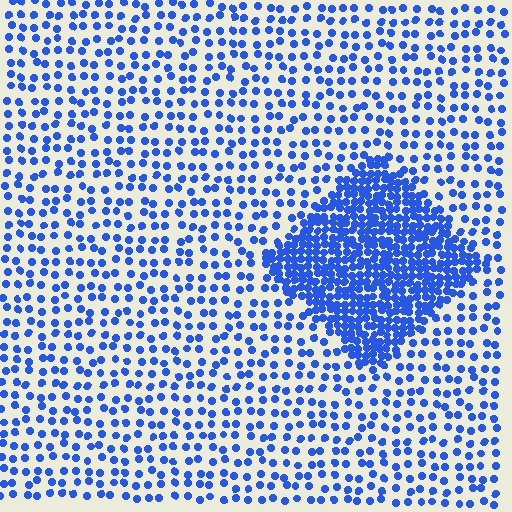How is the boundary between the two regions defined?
The boundary is defined by a change in element density (approximately 2.9x ratio). All elements are the same color, size, and shape.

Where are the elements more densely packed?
The elements are more densely packed inside the diamond boundary.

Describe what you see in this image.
The image contains small blue elements arranged at two different densities. A diamond-shaped region is visible where the elements are more densely packed than the surrounding area.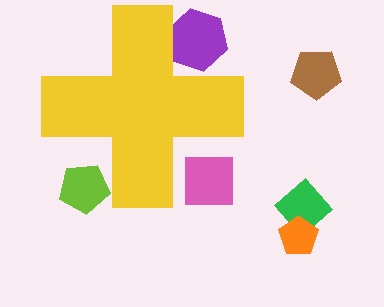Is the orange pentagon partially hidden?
No, the orange pentagon is fully visible.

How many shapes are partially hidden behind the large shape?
3 shapes are partially hidden.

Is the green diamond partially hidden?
No, the green diamond is fully visible.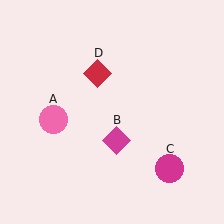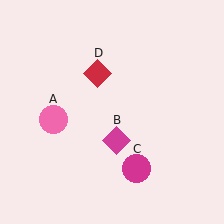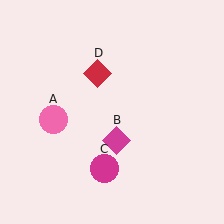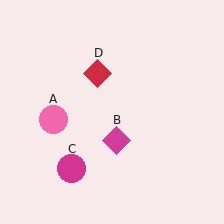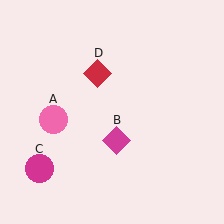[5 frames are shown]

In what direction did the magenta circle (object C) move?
The magenta circle (object C) moved left.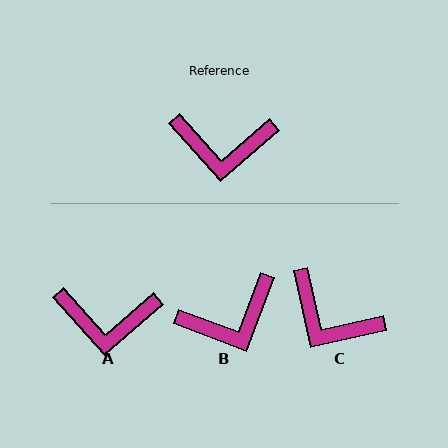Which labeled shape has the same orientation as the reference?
A.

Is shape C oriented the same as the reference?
No, it is off by about 29 degrees.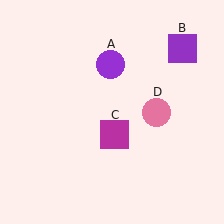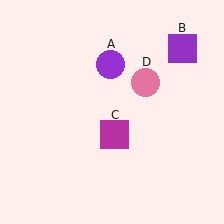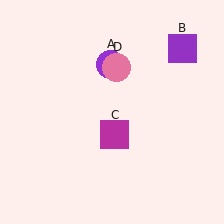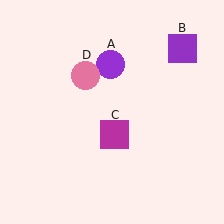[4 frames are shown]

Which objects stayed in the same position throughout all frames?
Purple circle (object A) and purple square (object B) and magenta square (object C) remained stationary.